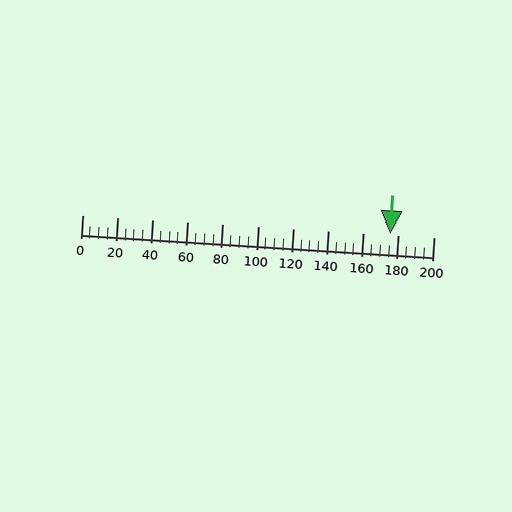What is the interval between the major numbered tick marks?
The major tick marks are spaced 20 units apart.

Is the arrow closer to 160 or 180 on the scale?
The arrow is closer to 180.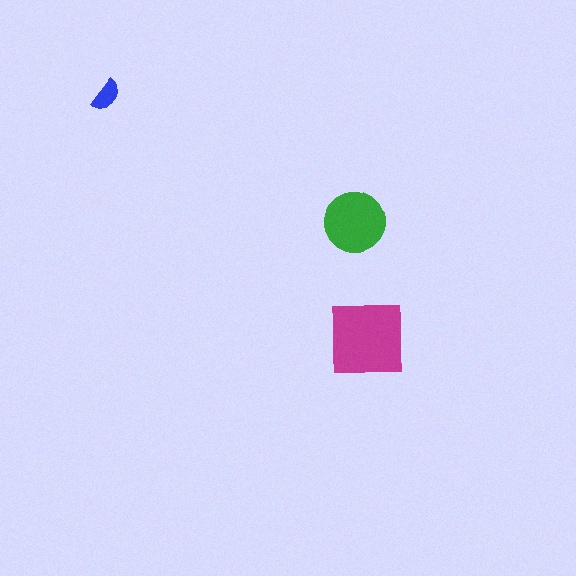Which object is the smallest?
The blue semicircle.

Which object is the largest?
The magenta square.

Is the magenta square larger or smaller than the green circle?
Larger.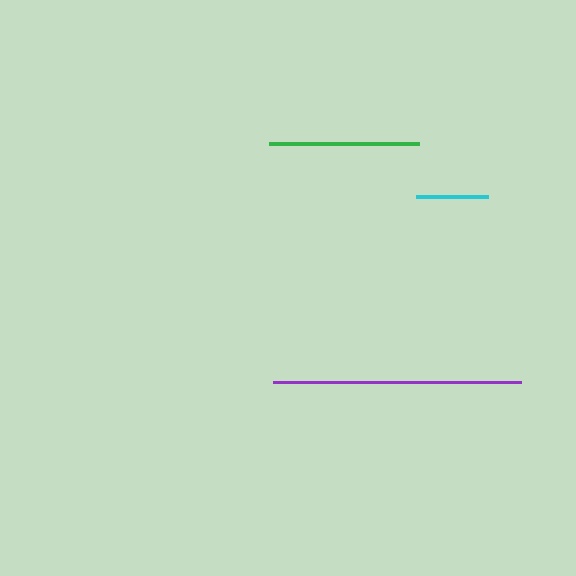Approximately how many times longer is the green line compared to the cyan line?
The green line is approximately 2.1 times the length of the cyan line.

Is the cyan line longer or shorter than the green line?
The green line is longer than the cyan line.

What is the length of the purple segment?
The purple segment is approximately 248 pixels long.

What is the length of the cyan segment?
The cyan segment is approximately 71 pixels long.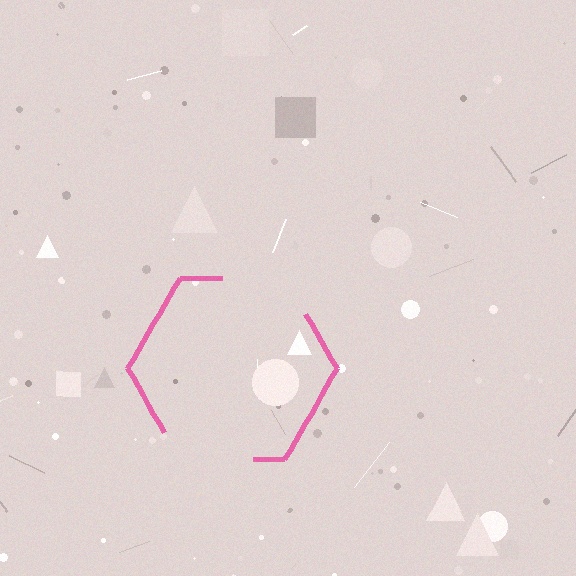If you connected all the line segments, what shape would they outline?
They would outline a hexagon.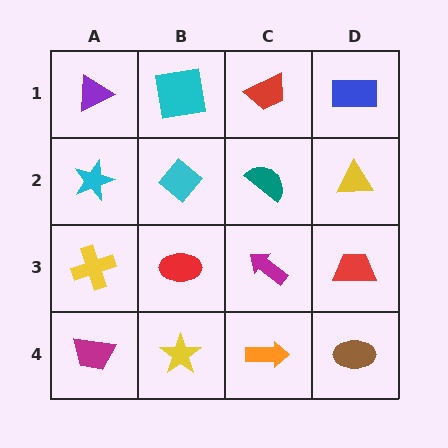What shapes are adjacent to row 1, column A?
A cyan star (row 2, column A), a cyan square (row 1, column B).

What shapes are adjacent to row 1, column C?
A teal semicircle (row 2, column C), a cyan square (row 1, column B), a blue rectangle (row 1, column D).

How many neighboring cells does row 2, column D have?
3.